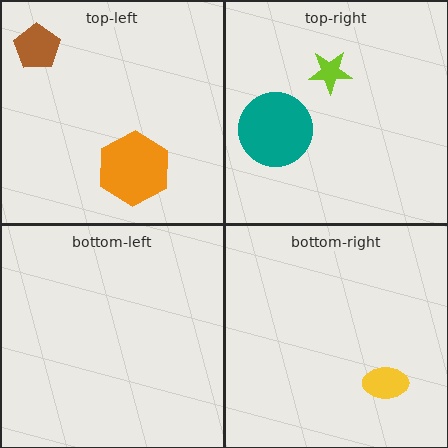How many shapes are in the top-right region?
2.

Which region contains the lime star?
The top-right region.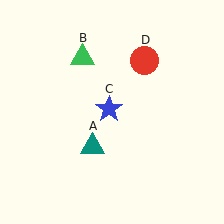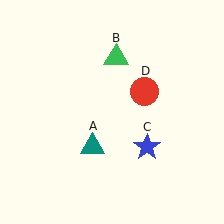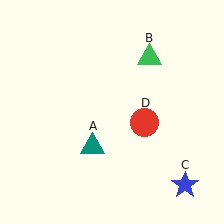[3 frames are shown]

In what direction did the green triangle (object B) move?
The green triangle (object B) moved right.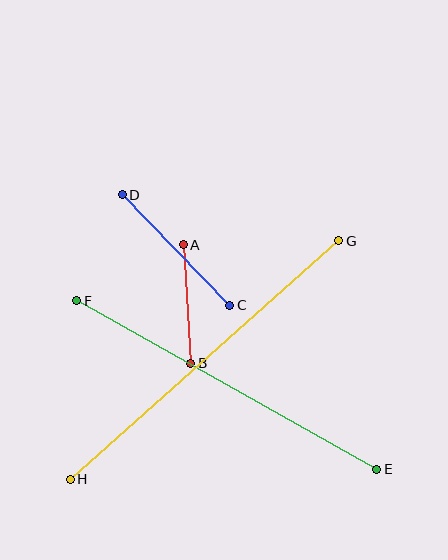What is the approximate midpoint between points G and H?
The midpoint is at approximately (204, 360) pixels.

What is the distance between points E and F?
The distance is approximately 344 pixels.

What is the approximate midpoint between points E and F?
The midpoint is at approximately (227, 385) pixels.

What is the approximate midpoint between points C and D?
The midpoint is at approximately (176, 250) pixels.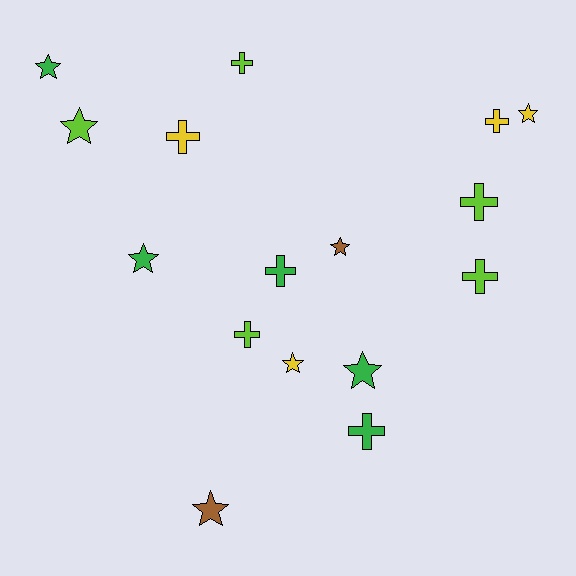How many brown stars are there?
There are 2 brown stars.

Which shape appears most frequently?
Cross, with 8 objects.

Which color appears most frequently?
Lime, with 5 objects.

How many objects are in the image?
There are 16 objects.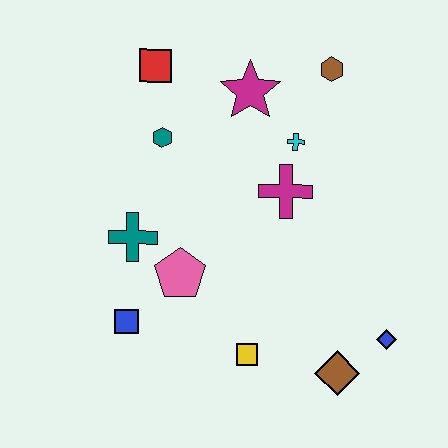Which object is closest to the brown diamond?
The blue diamond is closest to the brown diamond.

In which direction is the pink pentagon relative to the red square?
The pink pentagon is below the red square.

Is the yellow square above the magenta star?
No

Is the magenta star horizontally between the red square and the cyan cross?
Yes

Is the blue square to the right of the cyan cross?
No